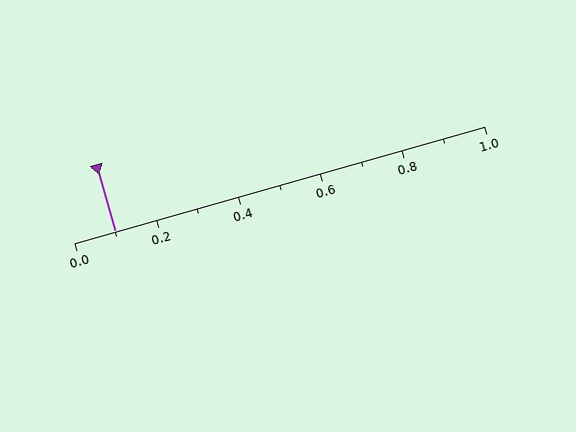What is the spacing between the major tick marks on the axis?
The major ticks are spaced 0.2 apart.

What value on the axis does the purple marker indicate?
The marker indicates approximately 0.1.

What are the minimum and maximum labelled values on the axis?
The axis runs from 0.0 to 1.0.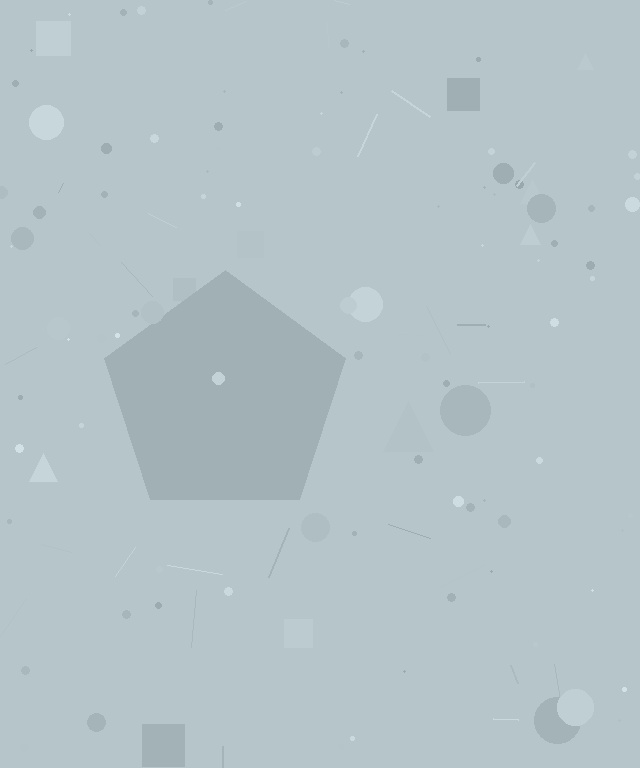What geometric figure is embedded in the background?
A pentagon is embedded in the background.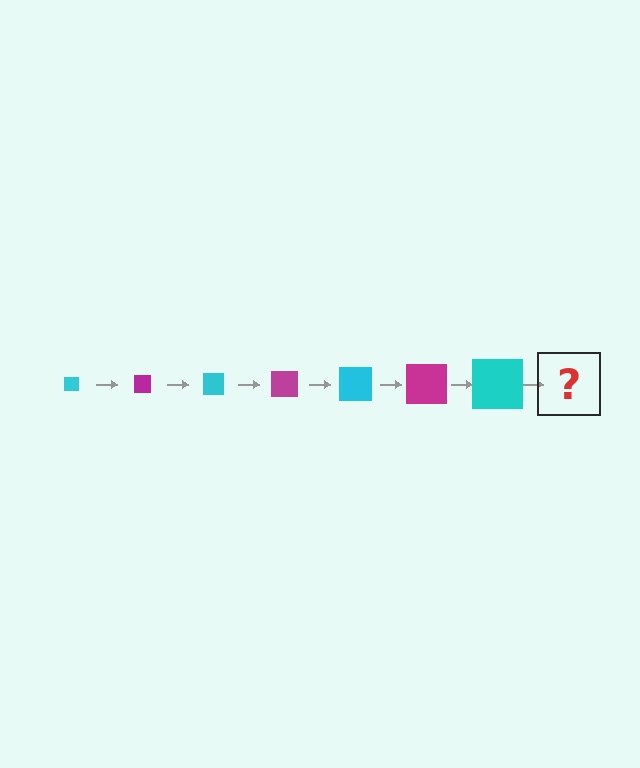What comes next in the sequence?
The next element should be a magenta square, larger than the previous one.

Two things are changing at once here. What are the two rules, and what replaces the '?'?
The two rules are that the square grows larger each step and the color cycles through cyan and magenta. The '?' should be a magenta square, larger than the previous one.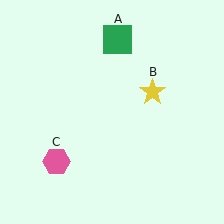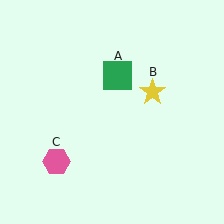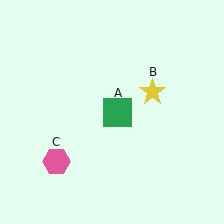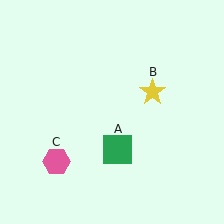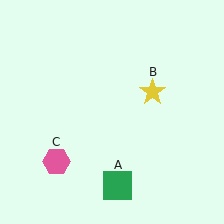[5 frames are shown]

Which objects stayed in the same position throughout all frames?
Yellow star (object B) and pink hexagon (object C) remained stationary.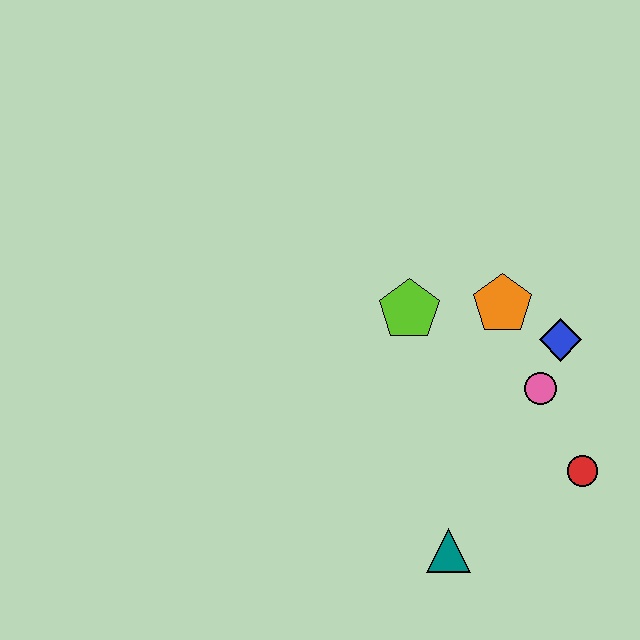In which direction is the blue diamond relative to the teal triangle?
The blue diamond is above the teal triangle.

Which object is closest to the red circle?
The pink circle is closest to the red circle.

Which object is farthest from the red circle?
The lime pentagon is farthest from the red circle.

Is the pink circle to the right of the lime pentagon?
Yes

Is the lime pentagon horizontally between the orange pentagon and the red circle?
No